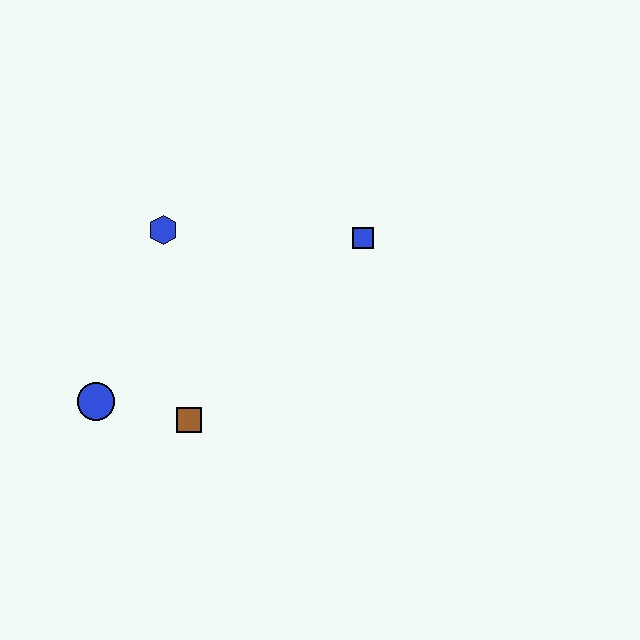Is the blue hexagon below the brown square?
No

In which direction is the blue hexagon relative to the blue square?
The blue hexagon is to the left of the blue square.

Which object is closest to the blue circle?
The brown square is closest to the blue circle.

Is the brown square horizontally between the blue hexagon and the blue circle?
No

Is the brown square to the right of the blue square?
No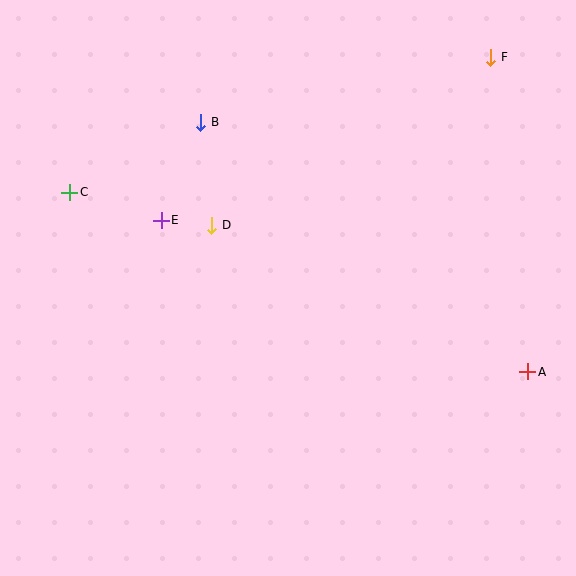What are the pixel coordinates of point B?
Point B is at (201, 122).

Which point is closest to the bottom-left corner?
Point C is closest to the bottom-left corner.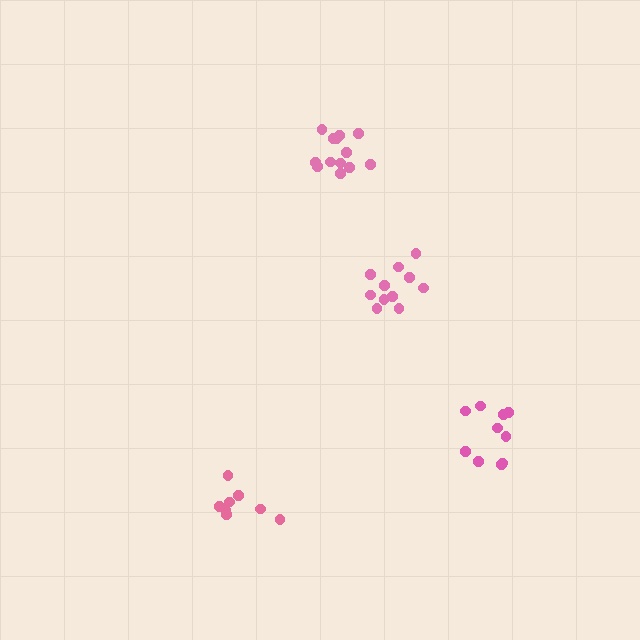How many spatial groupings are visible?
There are 4 spatial groupings.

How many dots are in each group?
Group 1: 10 dots, Group 2: 13 dots, Group 3: 11 dots, Group 4: 8 dots (42 total).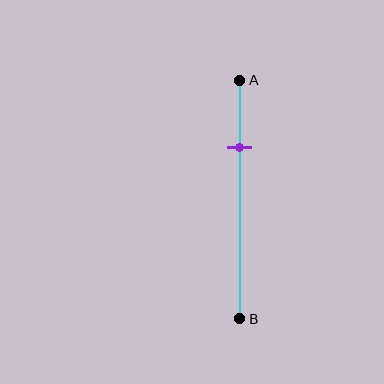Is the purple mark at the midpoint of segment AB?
No, the mark is at about 30% from A, not at the 50% midpoint.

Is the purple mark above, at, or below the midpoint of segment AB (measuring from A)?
The purple mark is above the midpoint of segment AB.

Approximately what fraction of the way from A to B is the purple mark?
The purple mark is approximately 30% of the way from A to B.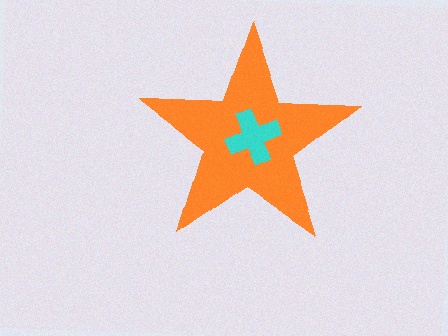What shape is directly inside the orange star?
The cyan cross.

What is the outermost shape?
The orange star.